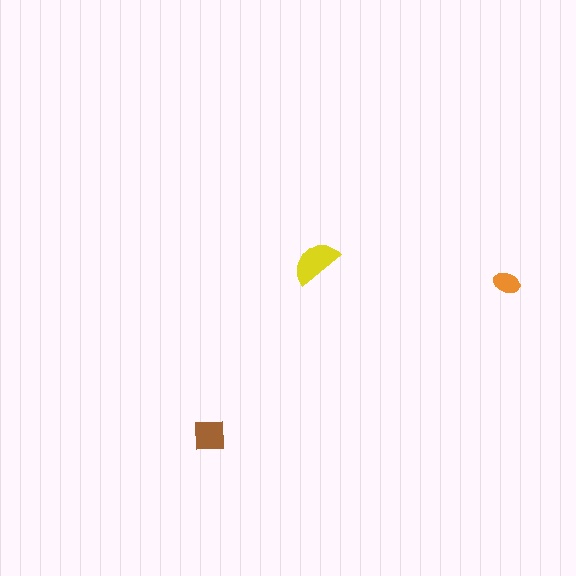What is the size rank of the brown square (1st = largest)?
2nd.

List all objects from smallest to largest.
The orange ellipse, the brown square, the yellow semicircle.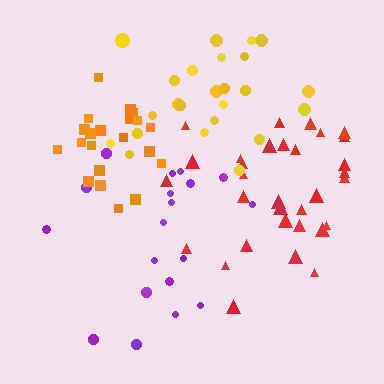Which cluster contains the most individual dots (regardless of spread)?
Red (32).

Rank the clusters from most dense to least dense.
orange, red, yellow, purple.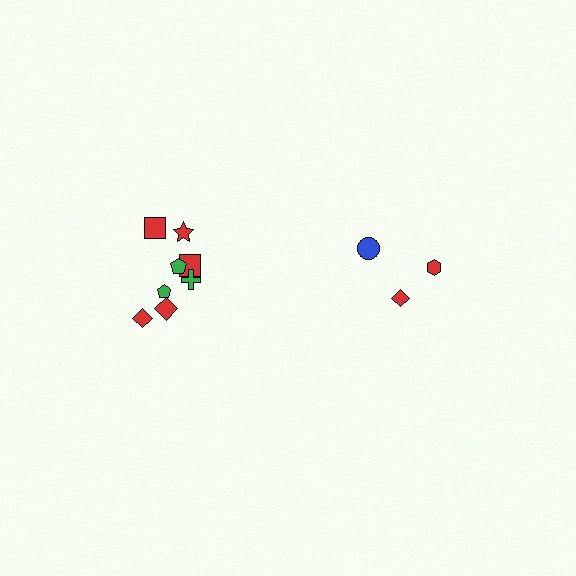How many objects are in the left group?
There are 8 objects.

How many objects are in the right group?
There are 3 objects.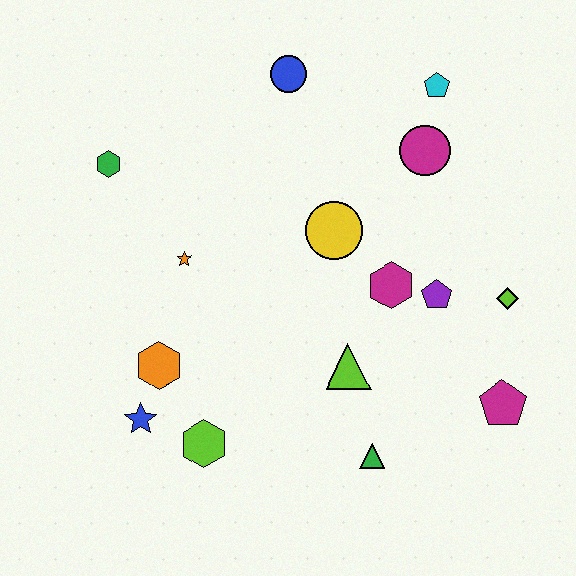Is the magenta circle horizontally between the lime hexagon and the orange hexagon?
No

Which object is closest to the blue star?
The orange hexagon is closest to the blue star.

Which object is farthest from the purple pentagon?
The green hexagon is farthest from the purple pentagon.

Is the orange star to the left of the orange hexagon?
No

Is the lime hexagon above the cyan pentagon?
No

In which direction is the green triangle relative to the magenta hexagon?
The green triangle is below the magenta hexagon.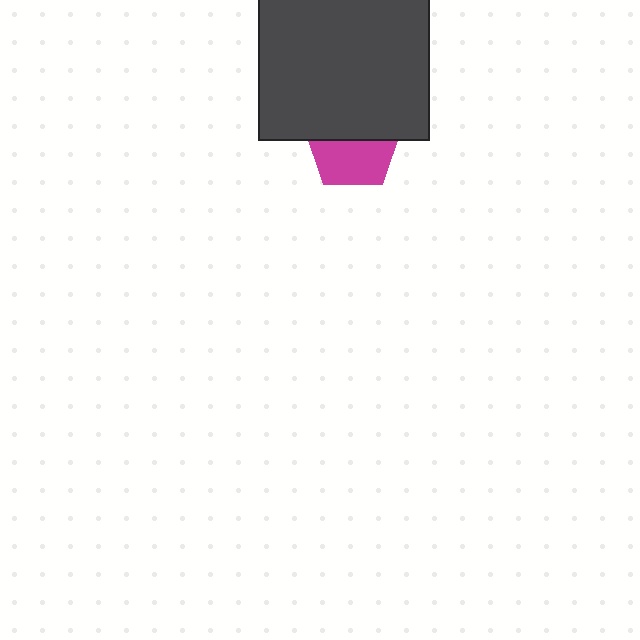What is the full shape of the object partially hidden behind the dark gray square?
The partially hidden object is a magenta pentagon.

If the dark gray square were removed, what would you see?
You would see the complete magenta pentagon.